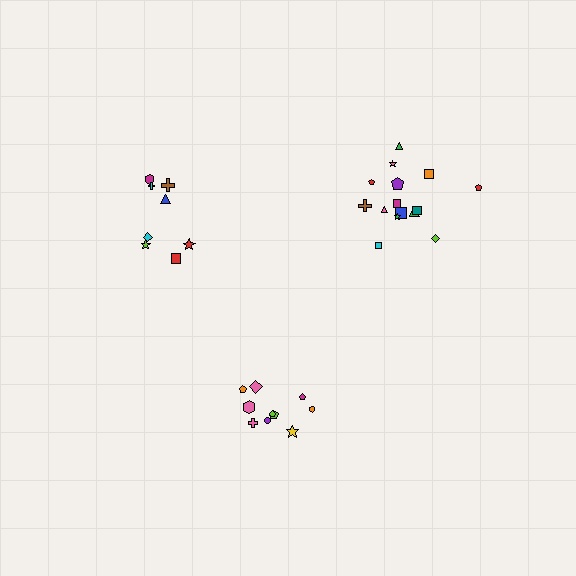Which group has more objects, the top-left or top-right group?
The top-right group.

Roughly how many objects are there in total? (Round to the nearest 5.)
Roughly 35 objects in total.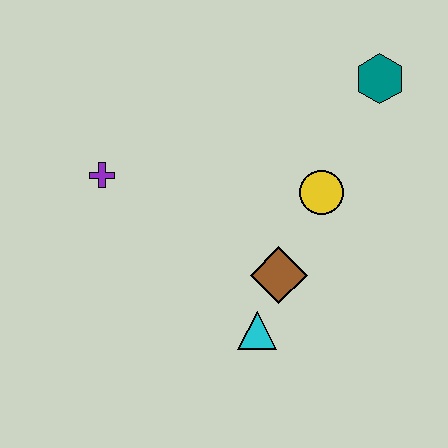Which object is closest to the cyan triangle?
The brown diamond is closest to the cyan triangle.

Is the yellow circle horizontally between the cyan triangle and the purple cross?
No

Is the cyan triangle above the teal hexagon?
No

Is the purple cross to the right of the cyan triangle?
No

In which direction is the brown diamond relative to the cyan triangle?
The brown diamond is above the cyan triangle.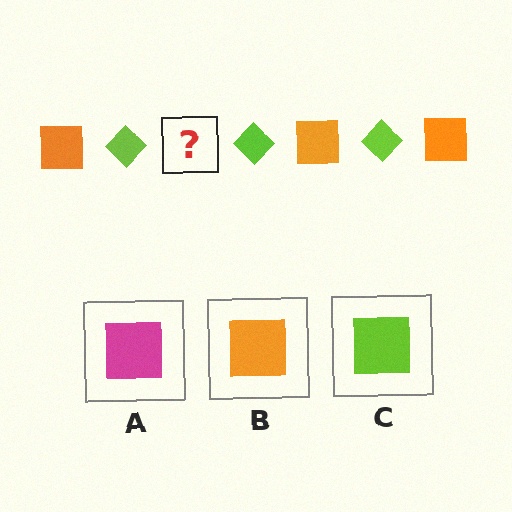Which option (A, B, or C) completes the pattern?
B.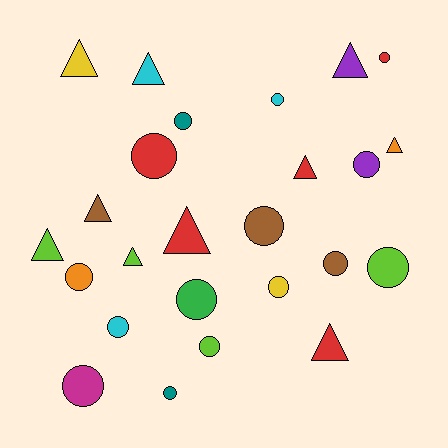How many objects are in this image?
There are 25 objects.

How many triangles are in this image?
There are 10 triangles.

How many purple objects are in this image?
There are 2 purple objects.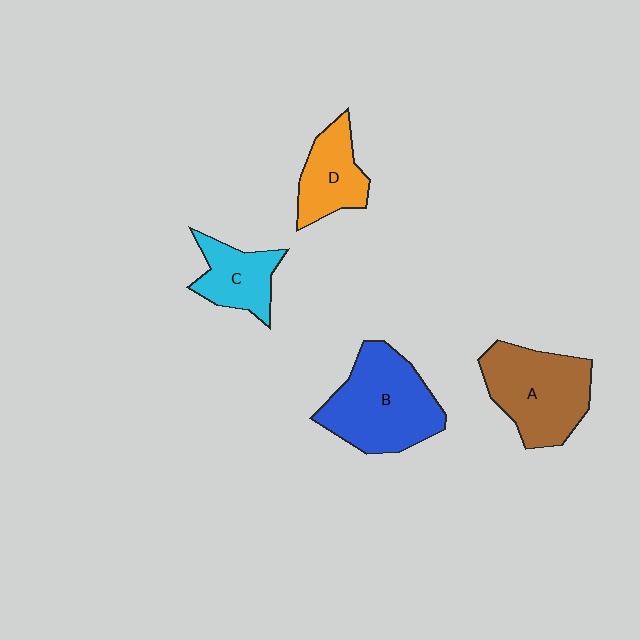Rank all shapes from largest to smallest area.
From largest to smallest: B (blue), A (brown), D (orange), C (cyan).